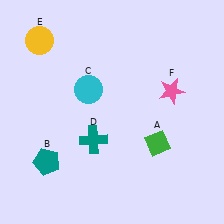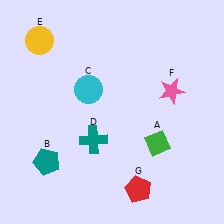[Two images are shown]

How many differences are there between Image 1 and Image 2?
There is 1 difference between the two images.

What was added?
A red pentagon (G) was added in Image 2.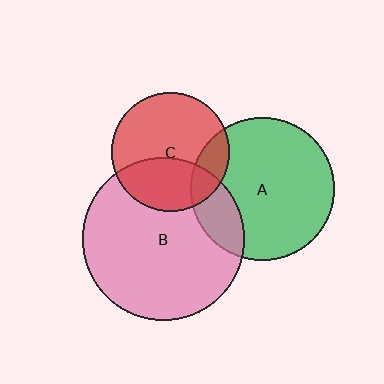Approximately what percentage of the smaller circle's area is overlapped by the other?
Approximately 20%.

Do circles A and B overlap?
Yes.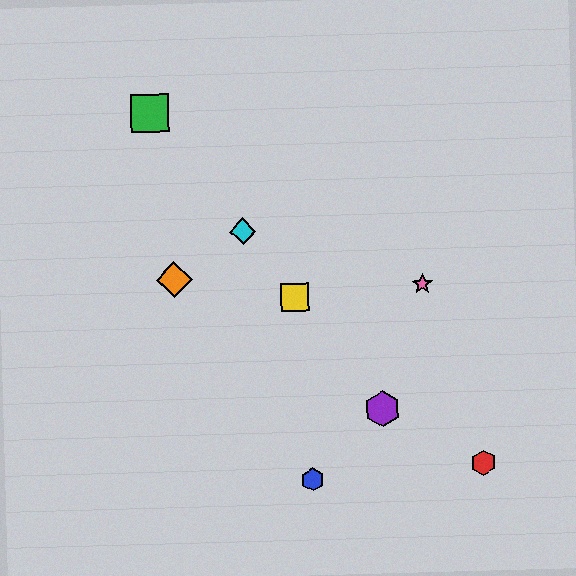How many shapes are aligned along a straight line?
4 shapes (the green square, the yellow square, the purple hexagon, the cyan diamond) are aligned along a straight line.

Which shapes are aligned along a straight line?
The green square, the yellow square, the purple hexagon, the cyan diamond are aligned along a straight line.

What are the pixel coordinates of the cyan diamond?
The cyan diamond is at (243, 231).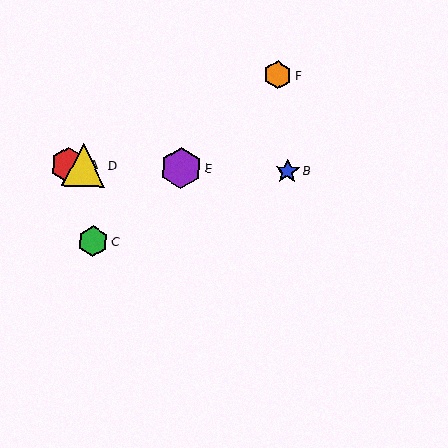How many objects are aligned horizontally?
4 objects (A, B, D, E) are aligned horizontally.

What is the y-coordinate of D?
Object D is at y≈165.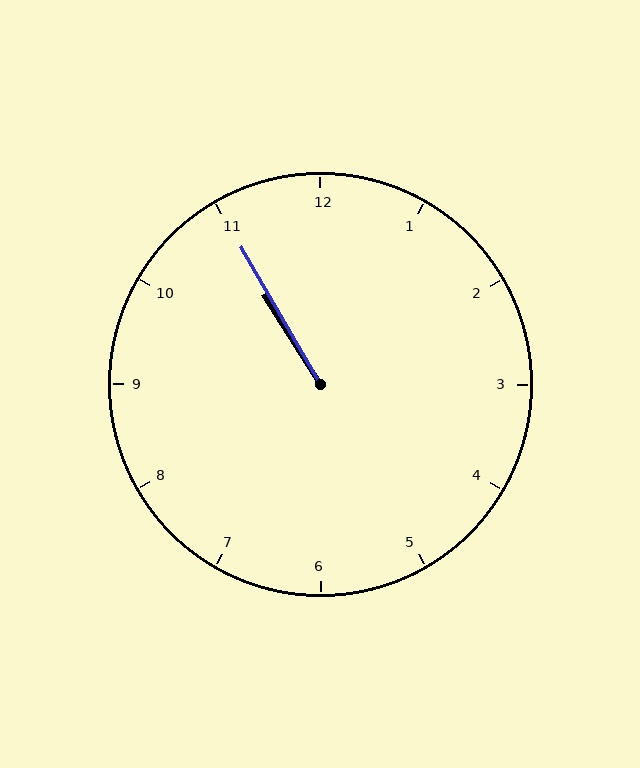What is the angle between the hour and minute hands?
Approximately 2 degrees.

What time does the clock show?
10:55.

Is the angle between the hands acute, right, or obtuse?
It is acute.